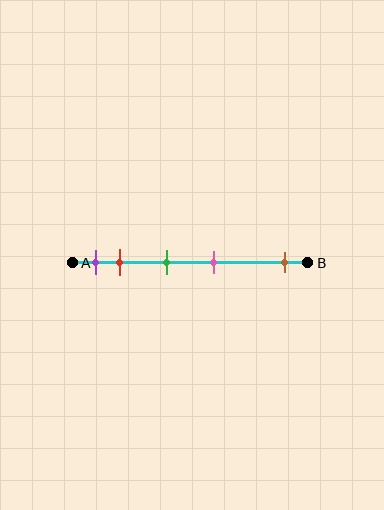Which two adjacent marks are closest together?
The purple and red marks are the closest adjacent pair.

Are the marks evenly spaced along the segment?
No, the marks are not evenly spaced.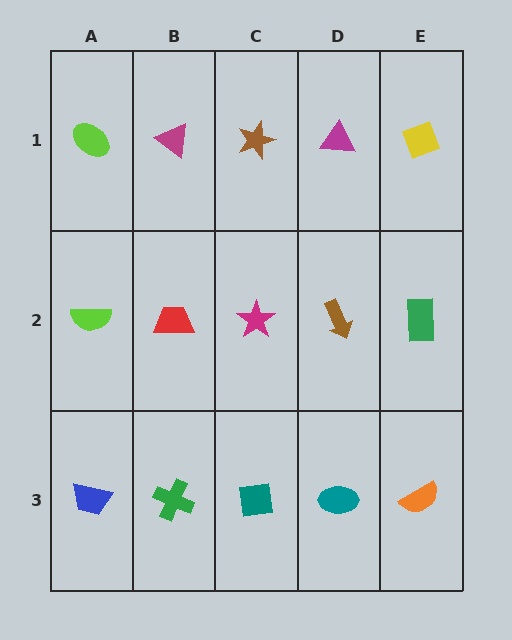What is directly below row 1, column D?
A brown arrow.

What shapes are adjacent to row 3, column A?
A lime semicircle (row 2, column A), a green cross (row 3, column B).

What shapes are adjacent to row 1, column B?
A red trapezoid (row 2, column B), a lime ellipse (row 1, column A), a brown star (row 1, column C).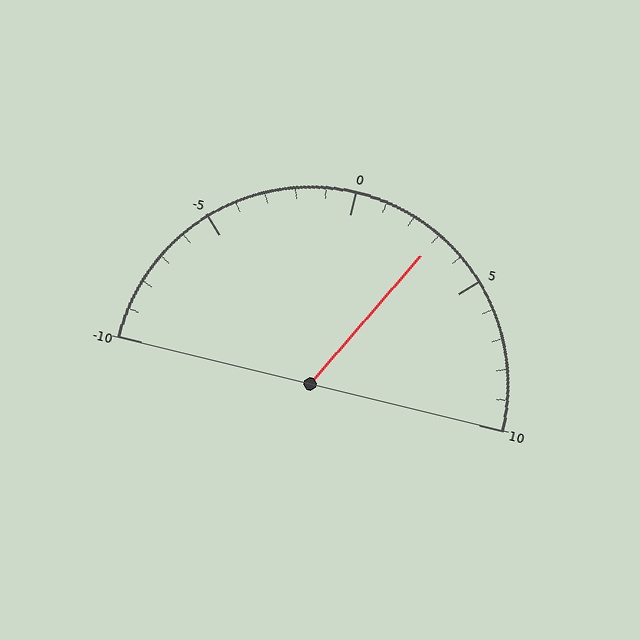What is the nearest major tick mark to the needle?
The nearest major tick mark is 5.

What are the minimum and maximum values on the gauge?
The gauge ranges from -10 to 10.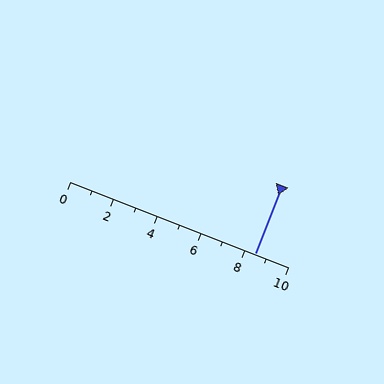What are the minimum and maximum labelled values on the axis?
The axis runs from 0 to 10.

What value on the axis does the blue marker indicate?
The marker indicates approximately 8.5.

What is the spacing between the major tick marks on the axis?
The major ticks are spaced 2 apart.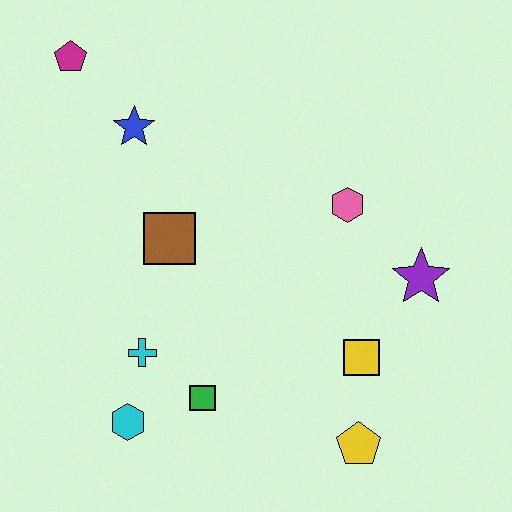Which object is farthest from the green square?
The magenta pentagon is farthest from the green square.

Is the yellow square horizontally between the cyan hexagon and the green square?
No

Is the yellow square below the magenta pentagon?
Yes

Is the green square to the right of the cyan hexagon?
Yes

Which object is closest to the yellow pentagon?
The yellow square is closest to the yellow pentagon.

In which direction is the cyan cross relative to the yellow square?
The cyan cross is to the left of the yellow square.